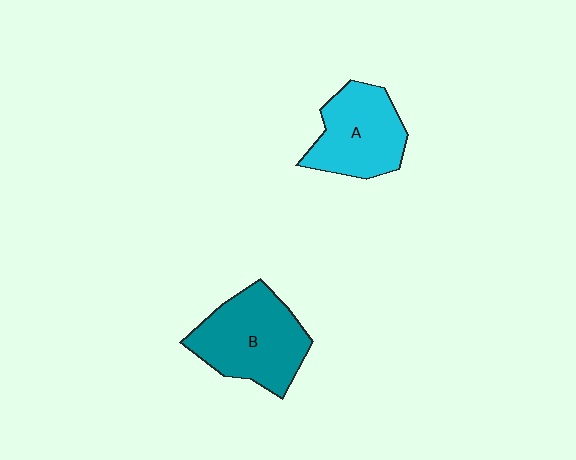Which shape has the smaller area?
Shape A (cyan).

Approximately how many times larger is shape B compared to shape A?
Approximately 1.2 times.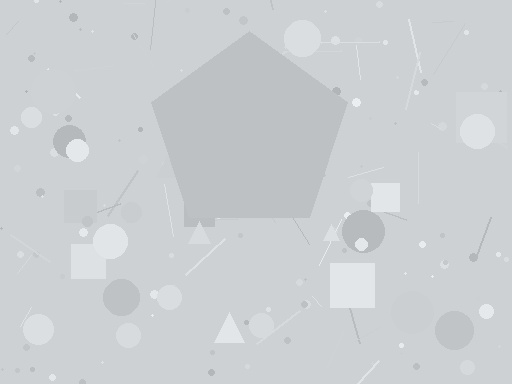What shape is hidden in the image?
A pentagon is hidden in the image.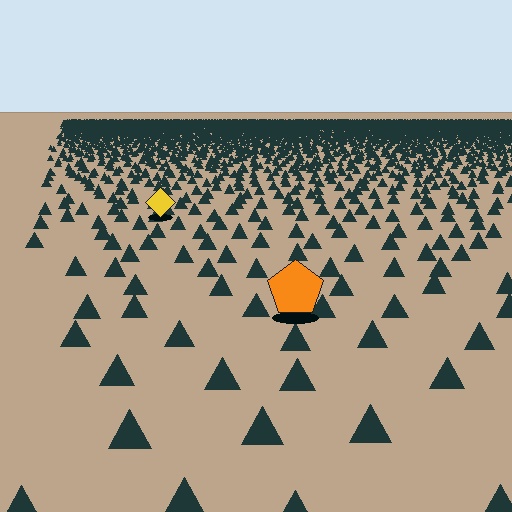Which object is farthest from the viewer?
The yellow diamond is farthest from the viewer. It appears smaller and the ground texture around it is denser.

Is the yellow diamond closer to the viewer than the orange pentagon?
No. The orange pentagon is closer — you can tell from the texture gradient: the ground texture is coarser near it.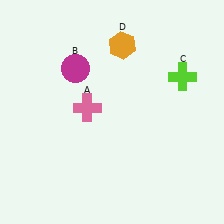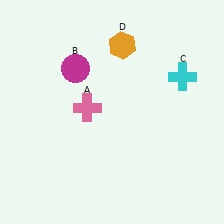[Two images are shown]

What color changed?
The cross (C) changed from lime in Image 1 to cyan in Image 2.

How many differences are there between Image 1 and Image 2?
There is 1 difference between the two images.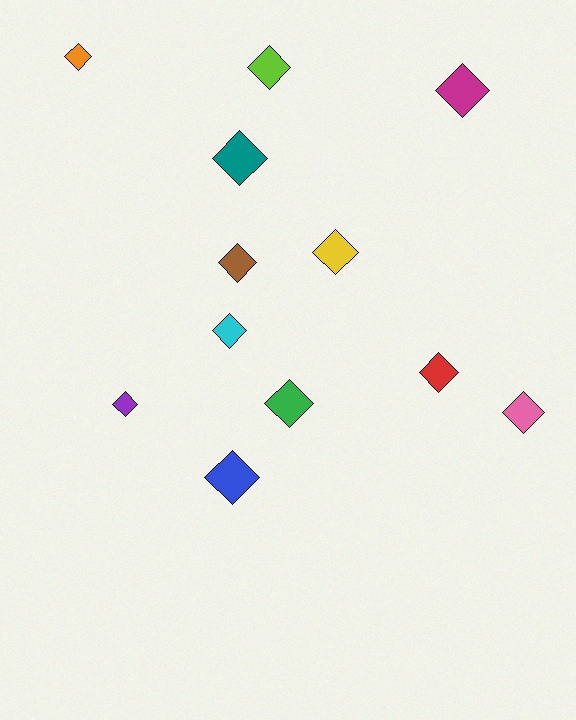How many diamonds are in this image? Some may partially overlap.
There are 12 diamonds.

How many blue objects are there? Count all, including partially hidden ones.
There is 1 blue object.